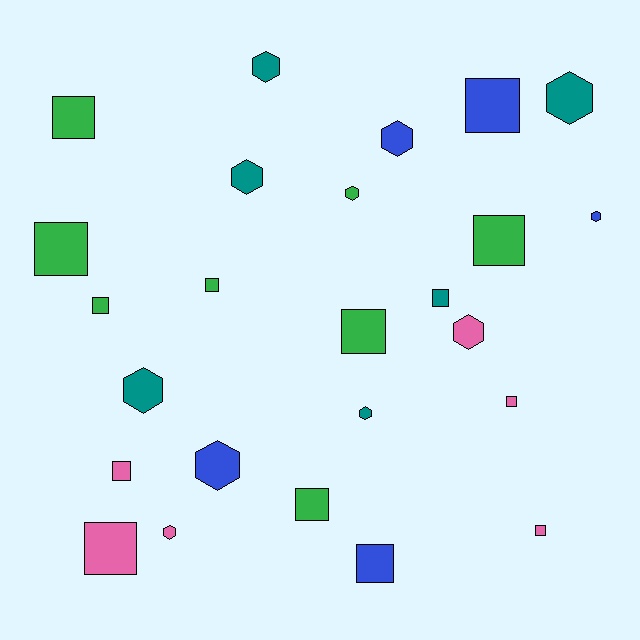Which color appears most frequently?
Green, with 8 objects.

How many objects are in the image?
There are 25 objects.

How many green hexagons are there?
There is 1 green hexagon.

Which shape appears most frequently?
Square, with 14 objects.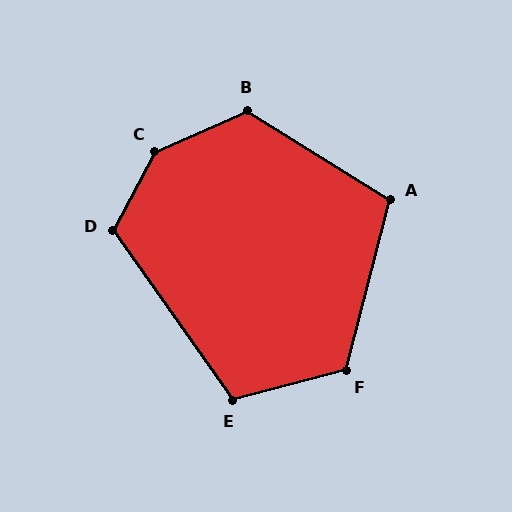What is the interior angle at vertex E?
Approximately 111 degrees (obtuse).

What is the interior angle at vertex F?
Approximately 119 degrees (obtuse).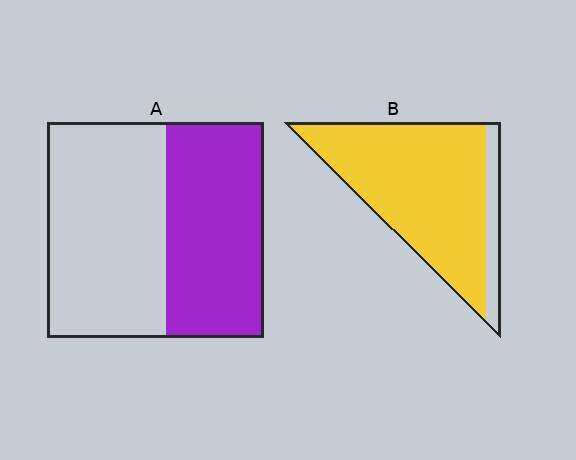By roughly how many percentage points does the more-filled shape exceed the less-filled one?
By roughly 40 percentage points (B over A).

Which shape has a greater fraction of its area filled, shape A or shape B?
Shape B.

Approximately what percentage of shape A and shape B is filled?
A is approximately 45% and B is approximately 85%.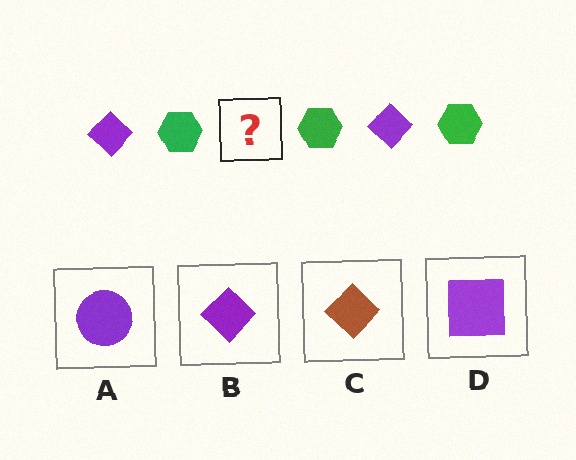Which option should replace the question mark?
Option B.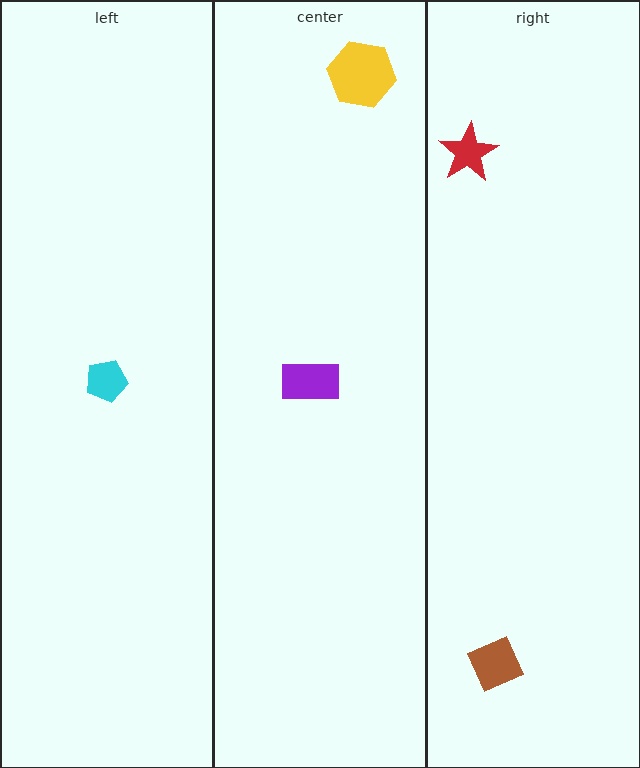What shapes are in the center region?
The purple rectangle, the yellow hexagon.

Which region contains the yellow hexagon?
The center region.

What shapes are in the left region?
The cyan pentagon.